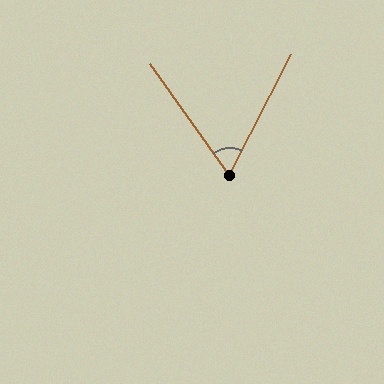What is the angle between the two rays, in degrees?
Approximately 63 degrees.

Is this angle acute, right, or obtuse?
It is acute.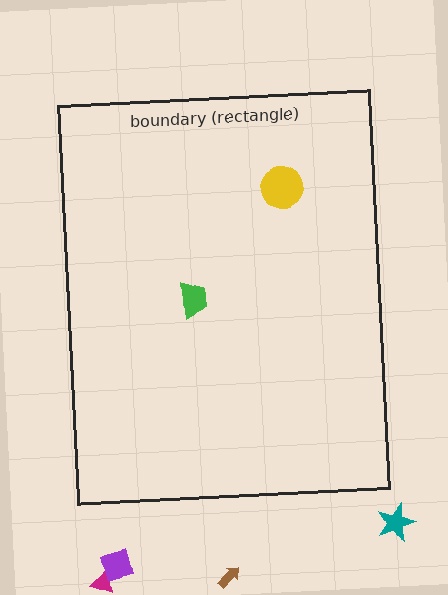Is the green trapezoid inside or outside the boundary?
Inside.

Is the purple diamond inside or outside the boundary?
Outside.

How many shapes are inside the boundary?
2 inside, 4 outside.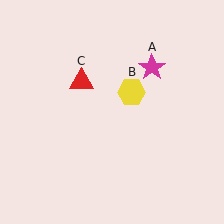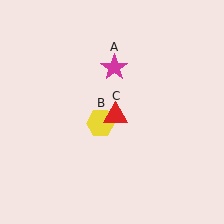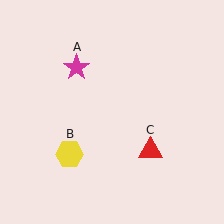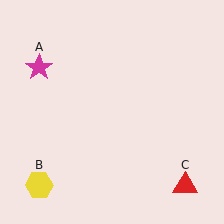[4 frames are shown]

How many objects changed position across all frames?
3 objects changed position: magenta star (object A), yellow hexagon (object B), red triangle (object C).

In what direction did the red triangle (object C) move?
The red triangle (object C) moved down and to the right.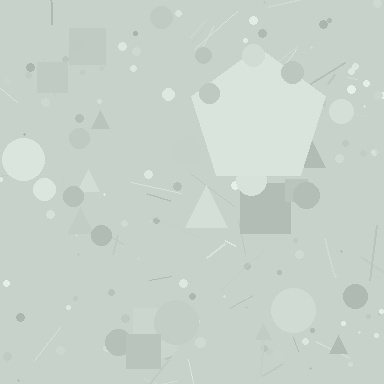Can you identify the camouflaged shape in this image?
The camouflaged shape is a pentagon.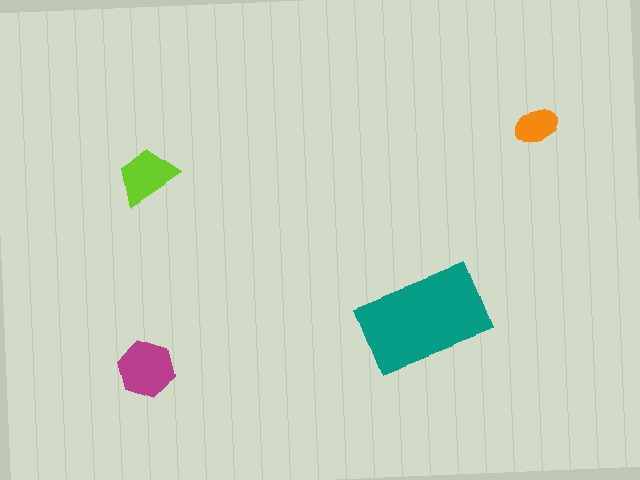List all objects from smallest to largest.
The orange ellipse, the lime trapezoid, the magenta hexagon, the teal rectangle.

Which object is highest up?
The orange ellipse is topmost.